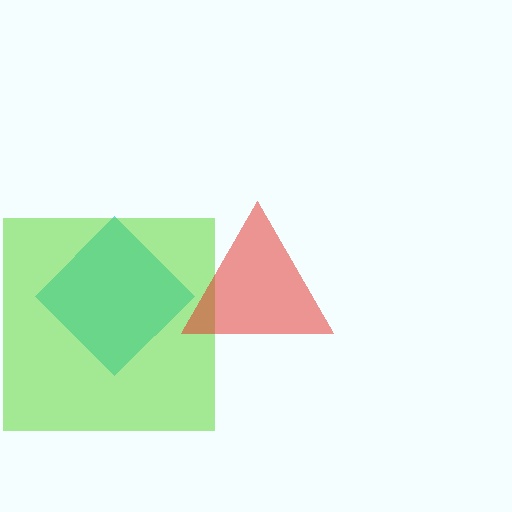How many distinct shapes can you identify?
There are 3 distinct shapes: a cyan diamond, a lime square, a red triangle.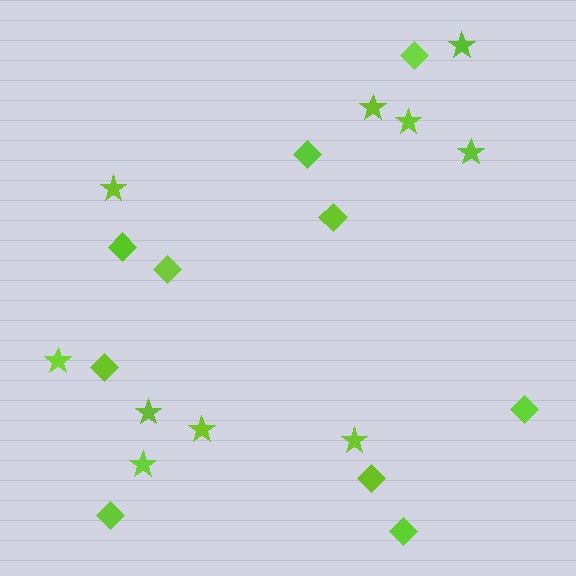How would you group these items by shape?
There are 2 groups: one group of diamonds (10) and one group of stars (10).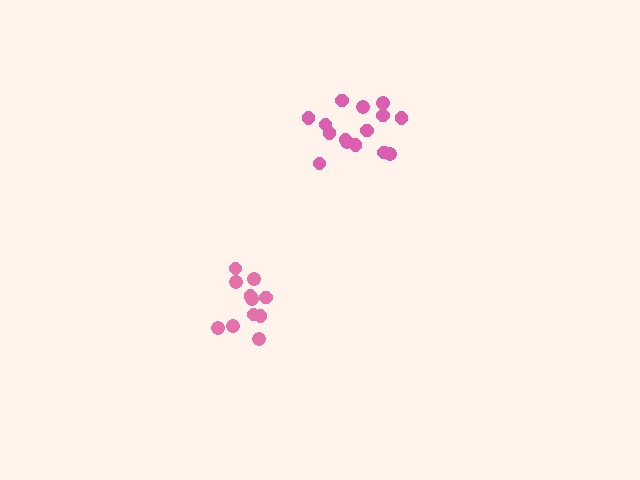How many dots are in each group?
Group 1: 15 dots, Group 2: 11 dots (26 total).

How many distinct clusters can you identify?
There are 2 distinct clusters.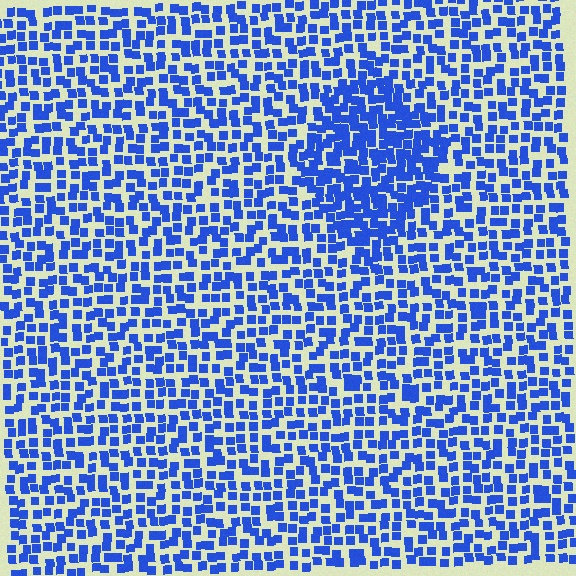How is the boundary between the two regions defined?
The boundary is defined by a change in element density (approximately 1.7x ratio). All elements are the same color, size, and shape.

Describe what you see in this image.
The image contains small blue elements arranged at two different densities. A diamond-shaped region is visible where the elements are more densely packed than the surrounding area.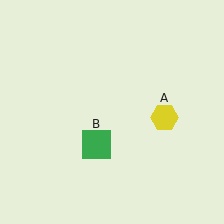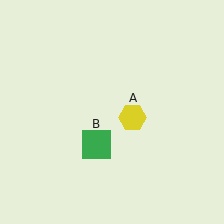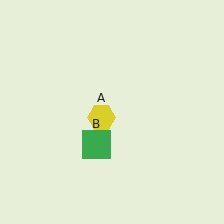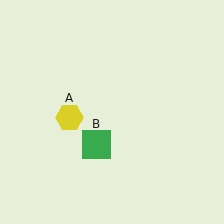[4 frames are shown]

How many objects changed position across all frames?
1 object changed position: yellow hexagon (object A).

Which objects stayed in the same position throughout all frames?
Green square (object B) remained stationary.